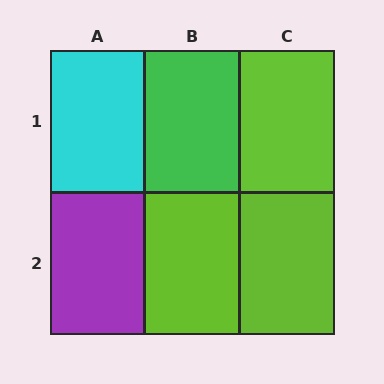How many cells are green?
1 cell is green.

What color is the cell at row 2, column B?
Lime.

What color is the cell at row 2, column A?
Purple.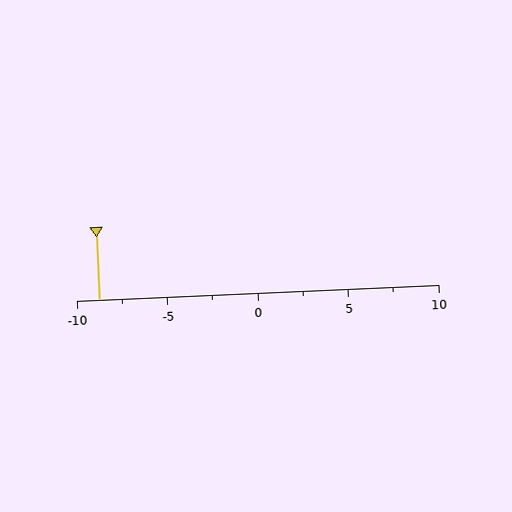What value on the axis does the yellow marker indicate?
The marker indicates approximately -8.8.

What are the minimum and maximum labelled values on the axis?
The axis runs from -10 to 10.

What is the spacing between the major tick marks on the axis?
The major ticks are spaced 5 apart.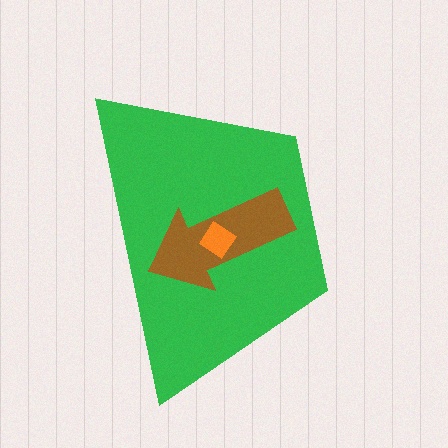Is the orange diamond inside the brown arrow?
Yes.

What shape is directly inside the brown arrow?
The orange diamond.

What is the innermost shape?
The orange diamond.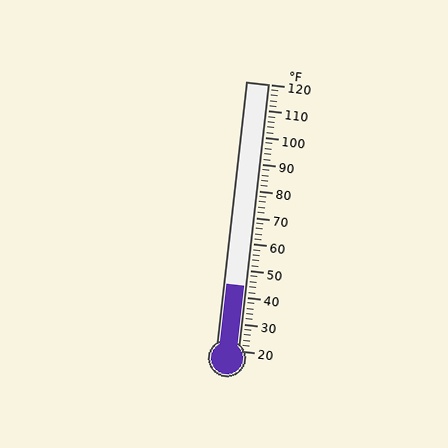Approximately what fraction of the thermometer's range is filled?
The thermometer is filled to approximately 25% of its range.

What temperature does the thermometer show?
The thermometer shows approximately 44°F.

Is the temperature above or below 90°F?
The temperature is below 90°F.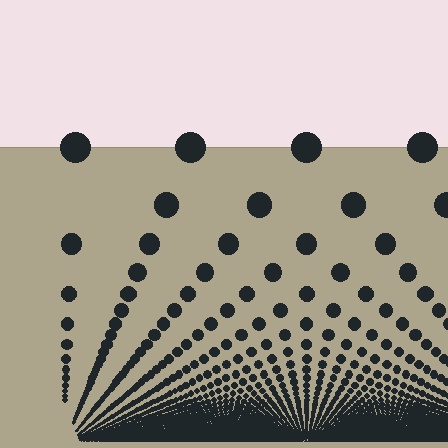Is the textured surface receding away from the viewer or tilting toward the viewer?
The surface appears to tilt toward the viewer. Texture elements get larger and sparser toward the top.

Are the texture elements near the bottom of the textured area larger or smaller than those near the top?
Smaller. The gradient is inverted — elements near the bottom are smaller and denser.